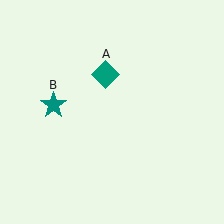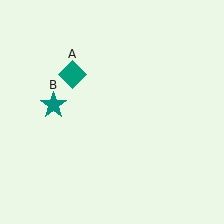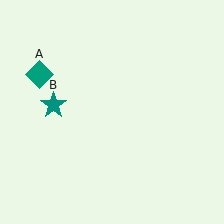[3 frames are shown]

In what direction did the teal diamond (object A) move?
The teal diamond (object A) moved left.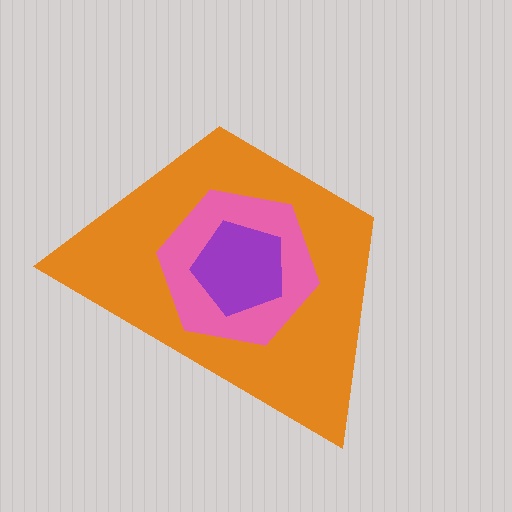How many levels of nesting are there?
3.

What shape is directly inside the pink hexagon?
The purple pentagon.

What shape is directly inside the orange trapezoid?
The pink hexagon.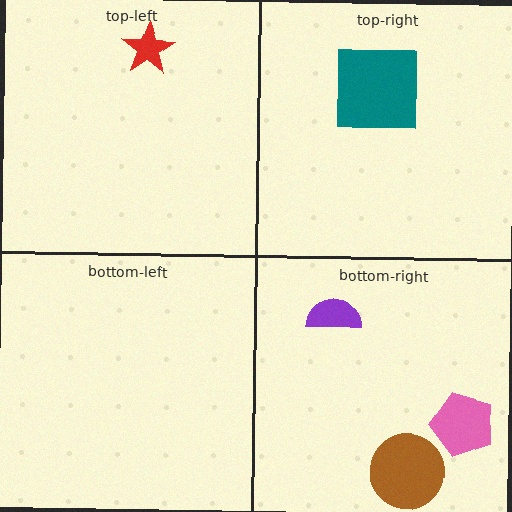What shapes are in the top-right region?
The teal square.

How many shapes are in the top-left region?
1.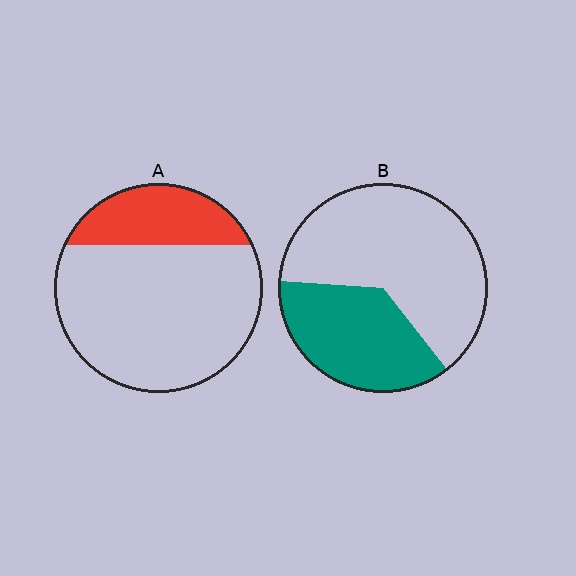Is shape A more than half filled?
No.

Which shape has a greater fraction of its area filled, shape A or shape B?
Shape B.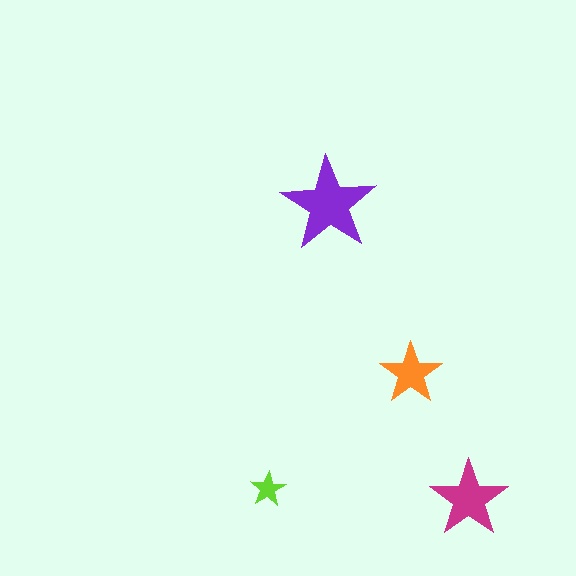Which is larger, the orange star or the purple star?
The purple one.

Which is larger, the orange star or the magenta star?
The magenta one.